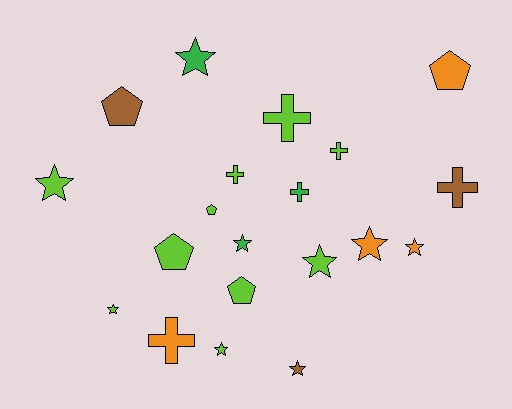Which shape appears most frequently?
Star, with 9 objects.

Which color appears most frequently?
Lime, with 10 objects.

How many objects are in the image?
There are 20 objects.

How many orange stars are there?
There are 2 orange stars.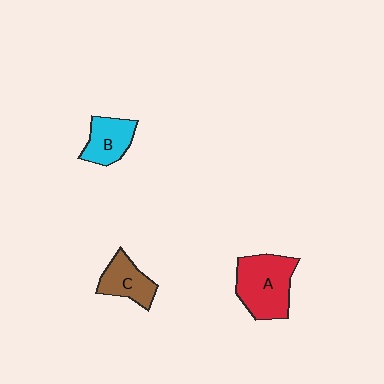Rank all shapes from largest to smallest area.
From largest to smallest: A (red), B (cyan), C (brown).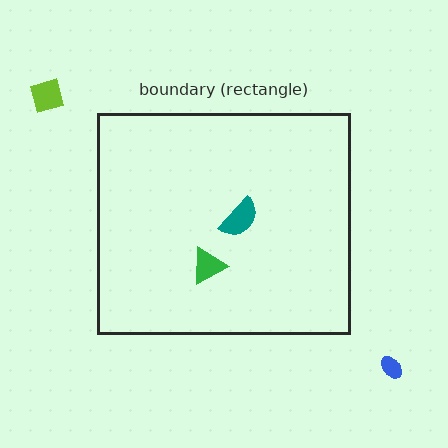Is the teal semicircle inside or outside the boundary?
Inside.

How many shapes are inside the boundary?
2 inside, 2 outside.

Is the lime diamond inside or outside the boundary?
Outside.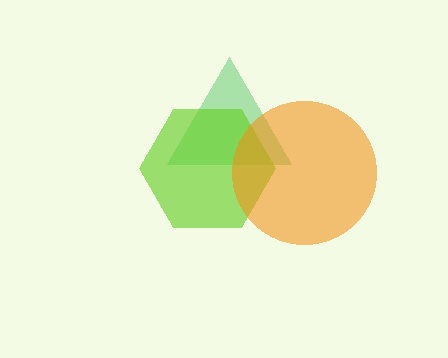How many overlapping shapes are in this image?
There are 3 overlapping shapes in the image.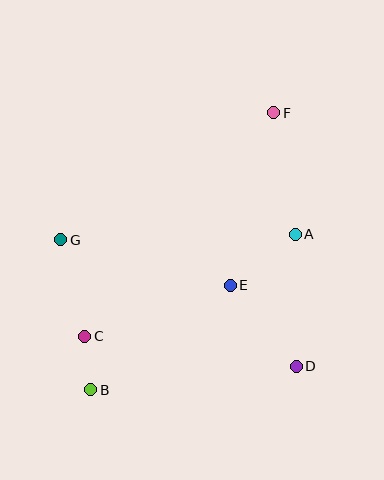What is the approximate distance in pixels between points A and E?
The distance between A and E is approximately 82 pixels.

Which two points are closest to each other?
Points B and C are closest to each other.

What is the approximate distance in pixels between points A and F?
The distance between A and F is approximately 123 pixels.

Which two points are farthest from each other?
Points B and F are farthest from each other.